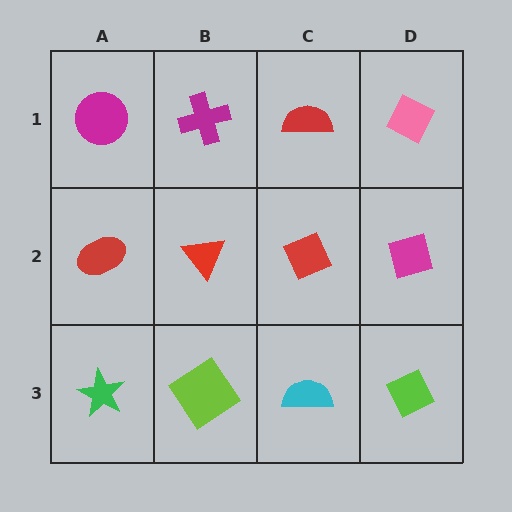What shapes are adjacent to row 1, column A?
A red ellipse (row 2, column A), a magenta cross (row 1, column B).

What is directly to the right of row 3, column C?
A lime diamond.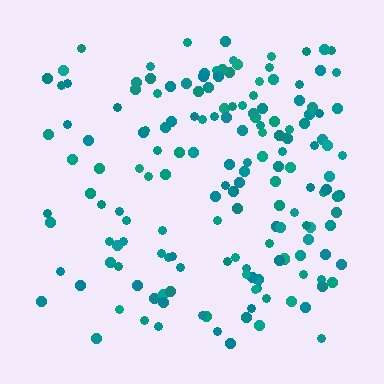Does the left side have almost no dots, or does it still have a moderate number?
Still a moderate number, just noticeably fewer than the right.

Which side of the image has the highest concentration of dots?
The right.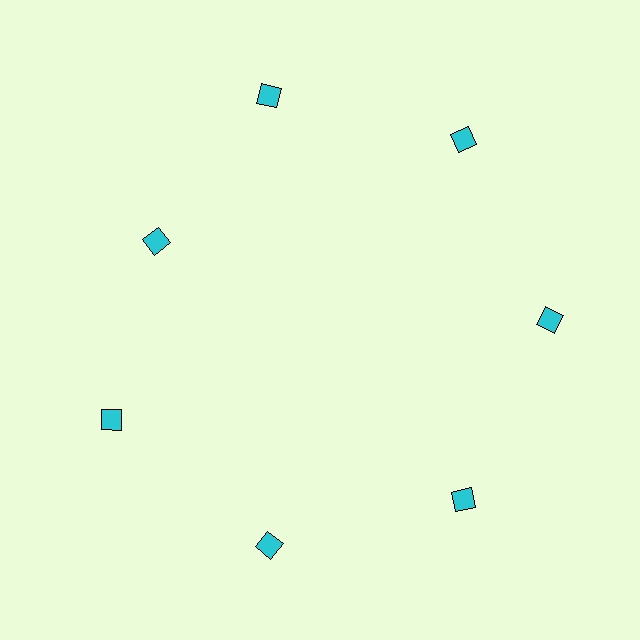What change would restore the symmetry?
The symmetry would be restored by moving it outward, back onto the ring so that all 7 squares sit at equal angles and equal distance from the center.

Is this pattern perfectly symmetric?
No. The 7 cyan squares are arranged in a ring, but one element near the 10 o'clock position is pulled inward toward the center, breaking the 7-fold rotational symmetry.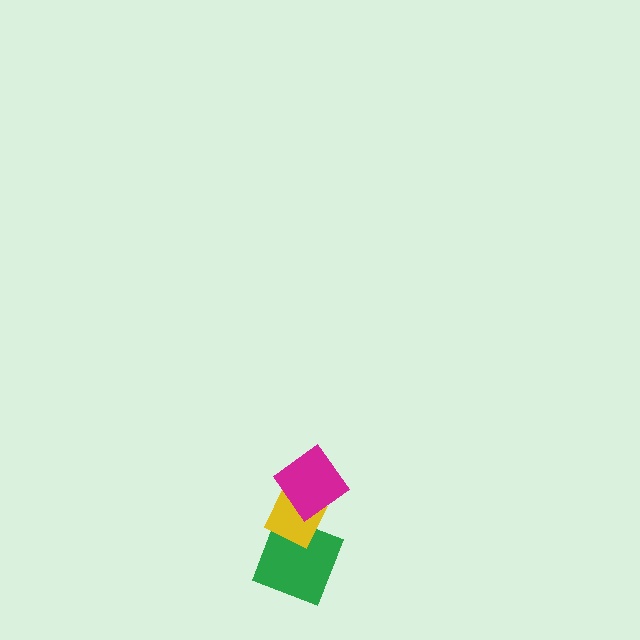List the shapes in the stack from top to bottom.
From top to bottom: the magenta diamond, the yellow diamond, the green square.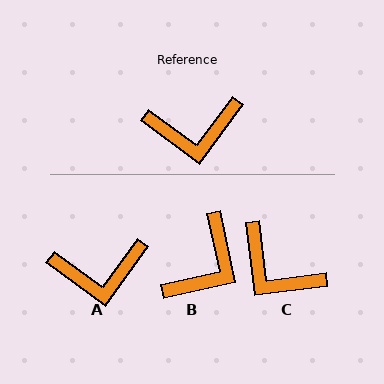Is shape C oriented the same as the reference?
No, it is off by about 47 degrees.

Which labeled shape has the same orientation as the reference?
A.